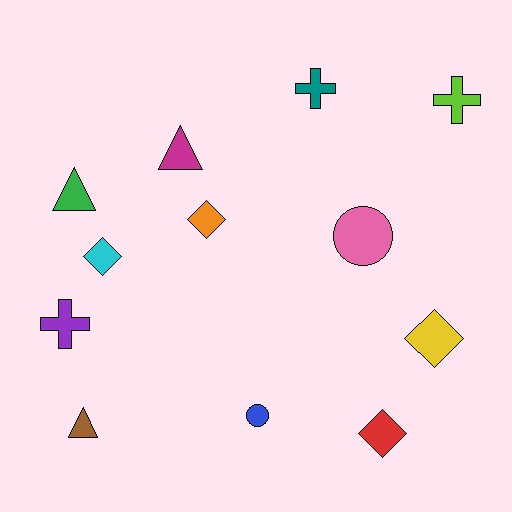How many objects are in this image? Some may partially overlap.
There are 12 objects.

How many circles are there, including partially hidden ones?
There are 2 circles.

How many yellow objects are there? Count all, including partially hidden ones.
There is 1 yellow object.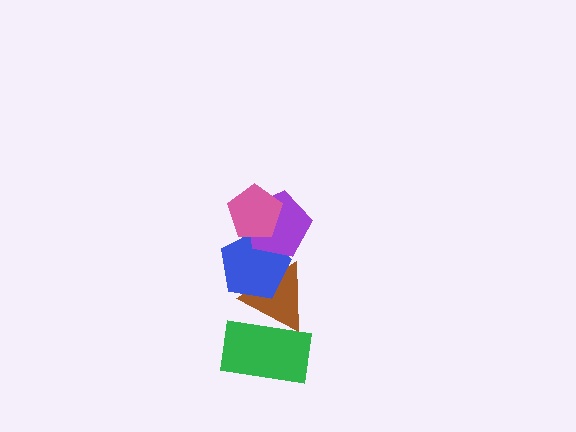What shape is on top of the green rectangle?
The brown triangle is on top of the green rectangle.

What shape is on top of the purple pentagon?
The pink pentagon is on top of the purple pentagon.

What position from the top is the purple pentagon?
The purple pentagon is 2nd from the top.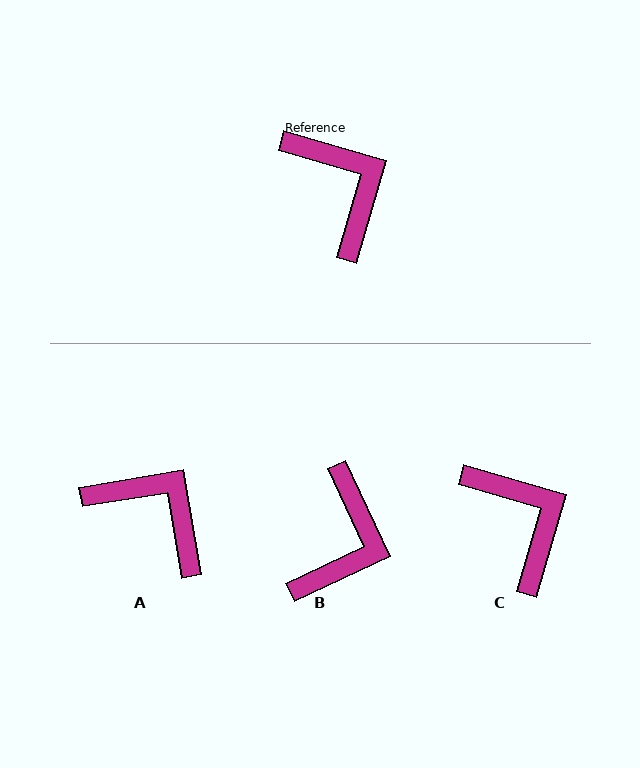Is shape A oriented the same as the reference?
No, it is off by about 26 degrees.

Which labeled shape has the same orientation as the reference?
C.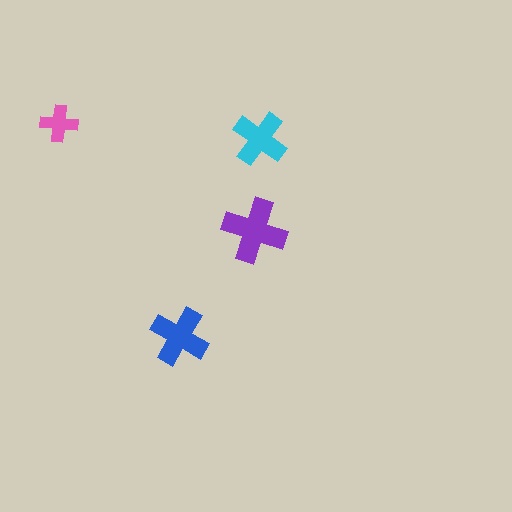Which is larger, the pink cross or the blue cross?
The blue one.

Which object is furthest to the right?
The cyan cross is rightmost.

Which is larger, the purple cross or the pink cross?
The purple one.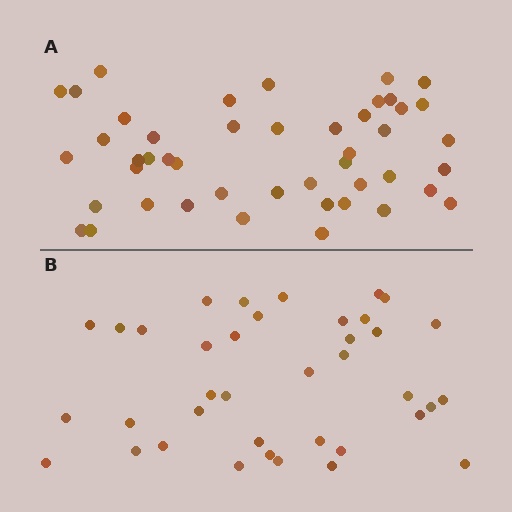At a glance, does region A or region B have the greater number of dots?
Region A (the top region) has more dots.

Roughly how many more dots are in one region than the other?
Region A has roughly 8 or so more dots than region B.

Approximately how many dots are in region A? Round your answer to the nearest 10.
About 50 dots. (The exact count is 46, which rounds to 50.)